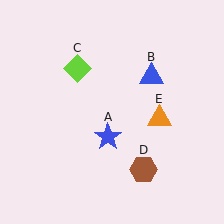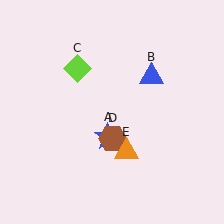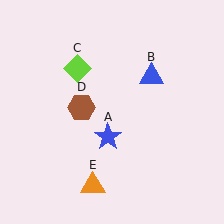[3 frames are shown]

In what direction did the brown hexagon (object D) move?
The brown hexagon (object D) moved up and to the left.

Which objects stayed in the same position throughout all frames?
Blue star (object A) and blue triangle (object B) and lime diamond (object C) remained stationary.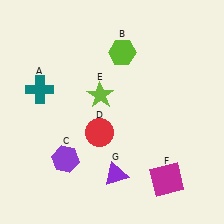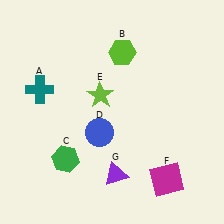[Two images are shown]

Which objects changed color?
C changed from purple to green. D changed from red to blue.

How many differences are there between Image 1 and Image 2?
There are 2 differences between the two images.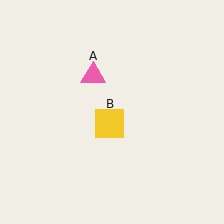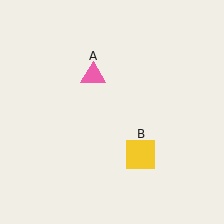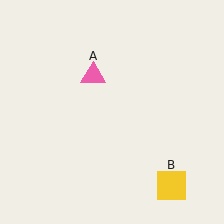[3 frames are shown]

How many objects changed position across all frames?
1 object changed position: yellow square (object B).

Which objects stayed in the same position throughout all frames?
Pink triangle (object A) remained stationary.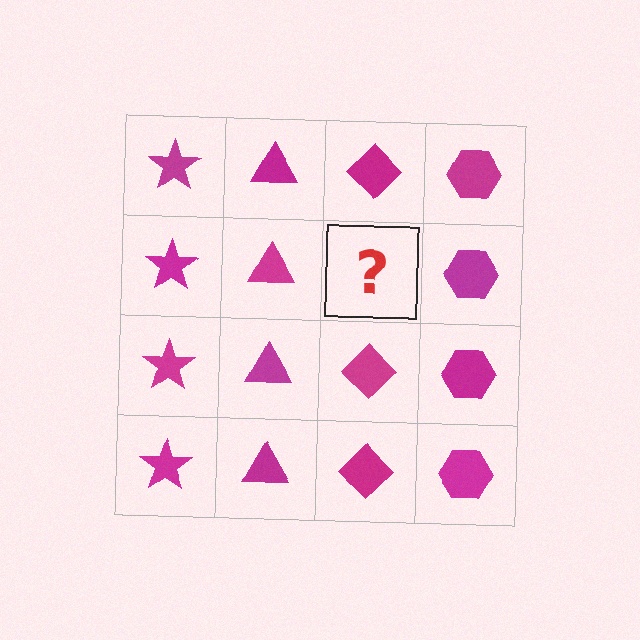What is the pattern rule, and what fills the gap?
The rule is that each column has a consistent shape. The gap should be filled with a magenta diamond.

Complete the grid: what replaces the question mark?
The question mark should be replaced with a magenta diamond.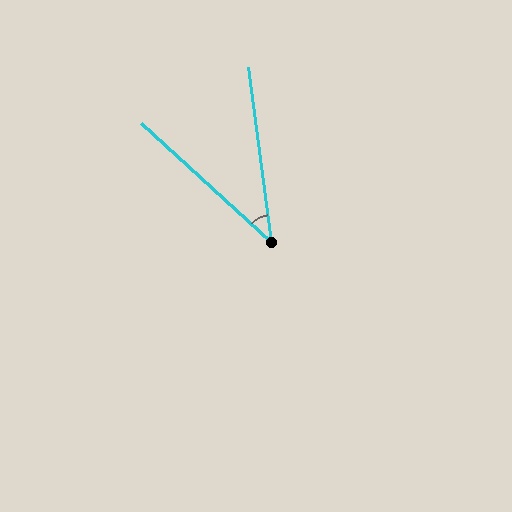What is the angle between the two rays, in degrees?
Approximately 40 degrees.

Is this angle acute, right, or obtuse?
It is acute.